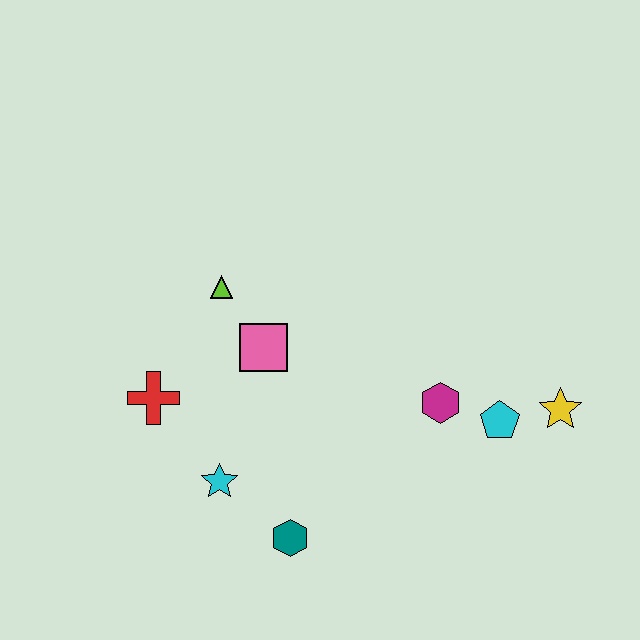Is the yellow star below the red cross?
Yes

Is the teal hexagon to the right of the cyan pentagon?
No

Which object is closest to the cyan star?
The teal hexagon is closest to the cyan star.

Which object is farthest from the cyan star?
The yellow star is farthest from the cyan star.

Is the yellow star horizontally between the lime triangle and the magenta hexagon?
No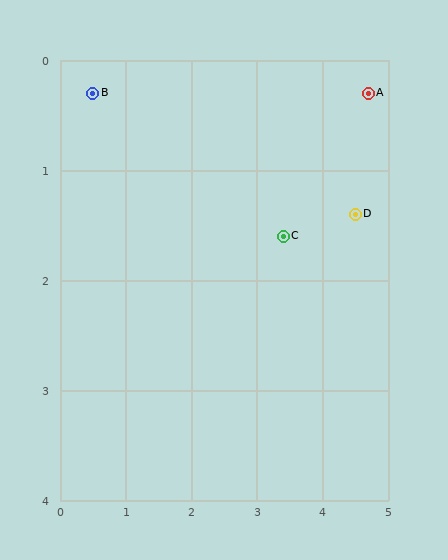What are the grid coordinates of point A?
Point A is at approximately (4.7, 0.3).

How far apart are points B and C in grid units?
Points B and C are about 3.2 grid units apart.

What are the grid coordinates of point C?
Point C is at approximately (3.4, 1.6).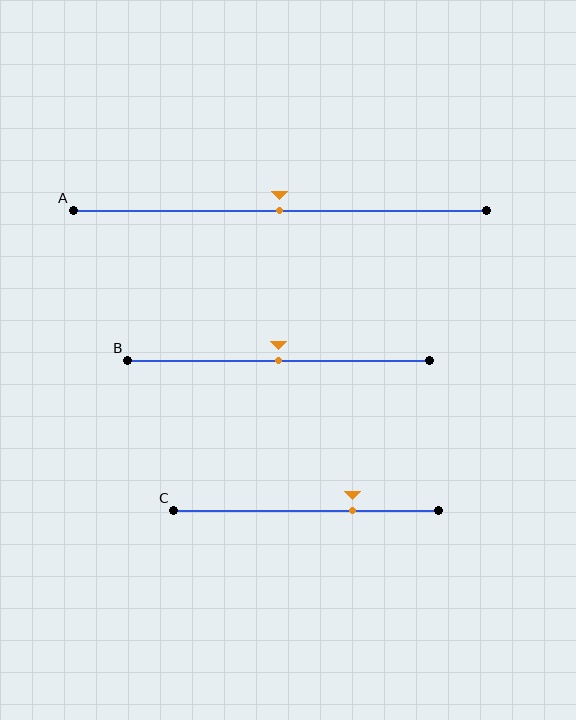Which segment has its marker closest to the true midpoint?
Segment A has its marker closest to the true midpoint.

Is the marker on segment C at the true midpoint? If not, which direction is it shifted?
No, the marker on segment C is shifted to the right by about 17% of the segment length.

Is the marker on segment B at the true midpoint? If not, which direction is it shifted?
Yes, the marker on segment B is at the true midpoint.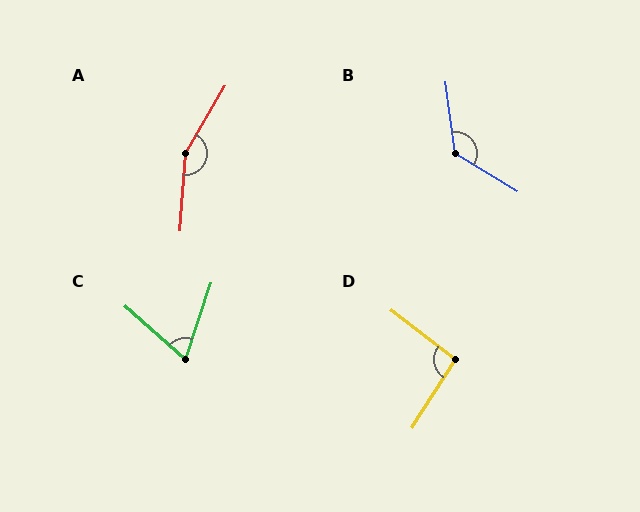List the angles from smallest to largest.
C (68°), D (96°), B (129°), A (154°).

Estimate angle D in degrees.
Approximately 96 degrees.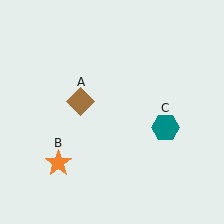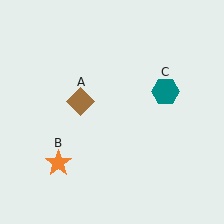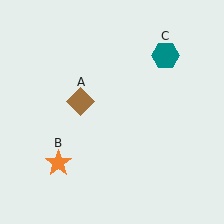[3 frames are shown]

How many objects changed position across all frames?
1 object changed position: teal hexagon (object C).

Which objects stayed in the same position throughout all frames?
Brown diamond (object A) and orange star (object B) remained stationary.